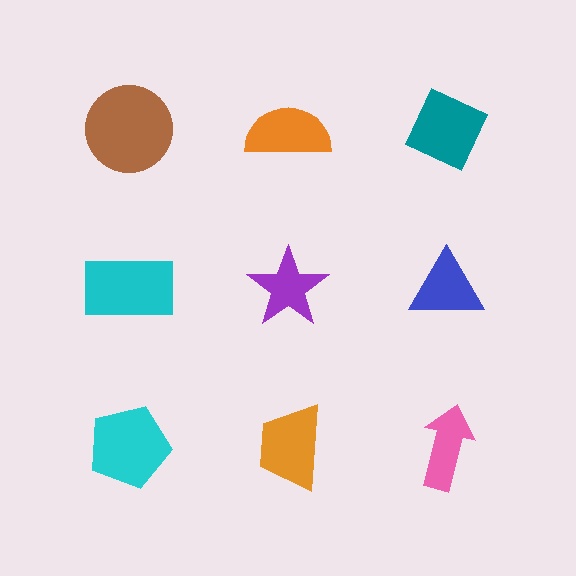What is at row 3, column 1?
A cyan pentagon.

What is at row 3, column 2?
An orange trapezoid.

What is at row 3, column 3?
A pink arrow.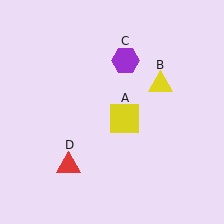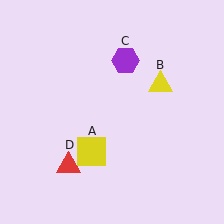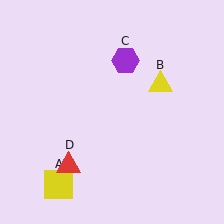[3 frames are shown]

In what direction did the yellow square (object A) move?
The yellow square (object A) moved down and to the left.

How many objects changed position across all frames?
1 object changed position: yellow square (object A).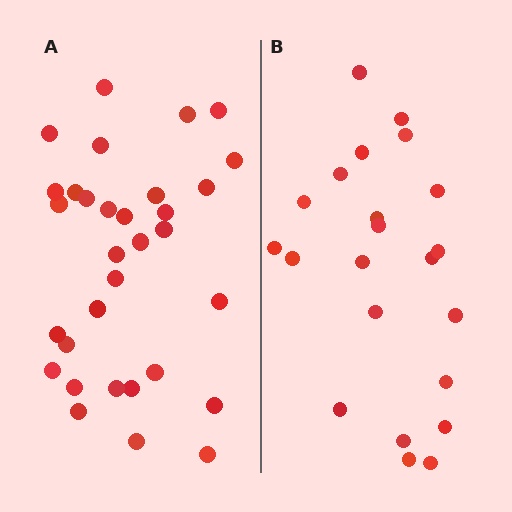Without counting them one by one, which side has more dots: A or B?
Region A (the left region) has more dots.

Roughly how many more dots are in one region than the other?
Region A has roughly 10 or so more dots than region B.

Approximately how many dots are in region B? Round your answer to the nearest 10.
About 20 dots. (The exact count is 22, which rounds to 20.)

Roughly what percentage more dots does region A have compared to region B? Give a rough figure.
About 45% more.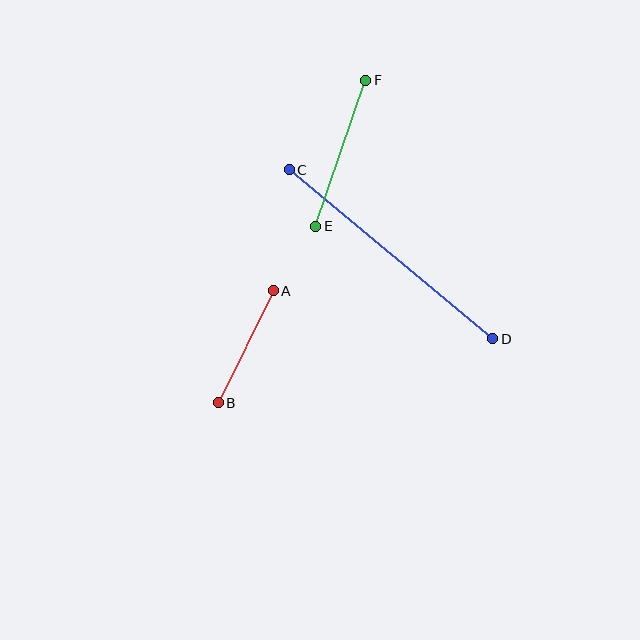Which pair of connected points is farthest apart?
Points C and D are farthest apart.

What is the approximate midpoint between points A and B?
The midpoint is at approximately (246, 347) pixels.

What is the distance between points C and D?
The distance is approximately 264 pixels.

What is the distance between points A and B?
The distance is approximately 125 pixels.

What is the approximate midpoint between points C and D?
The midpoint is at approximately (391, 254) pixels.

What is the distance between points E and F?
The distance is approximately 154 pixels.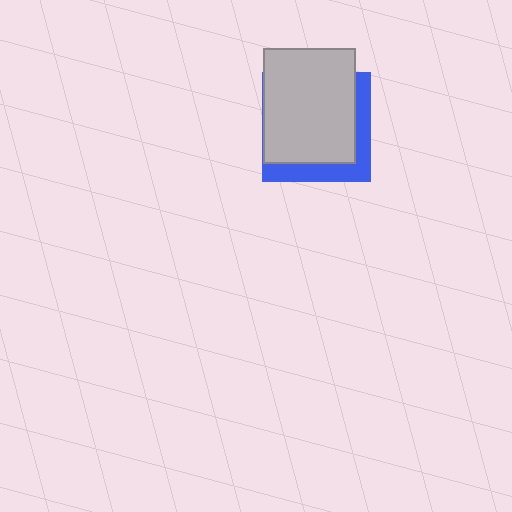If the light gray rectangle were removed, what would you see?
You would see the complete blue square.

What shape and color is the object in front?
The object in front is a light gray rectangle.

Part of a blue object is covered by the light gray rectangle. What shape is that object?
It is a square.